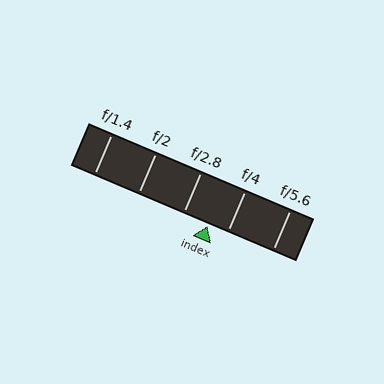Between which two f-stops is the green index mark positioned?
The index mark is between f/2.8 and f/4.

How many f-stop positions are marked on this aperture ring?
There are 5 f-stop positions marked.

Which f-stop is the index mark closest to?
The index mark is closest to f/4.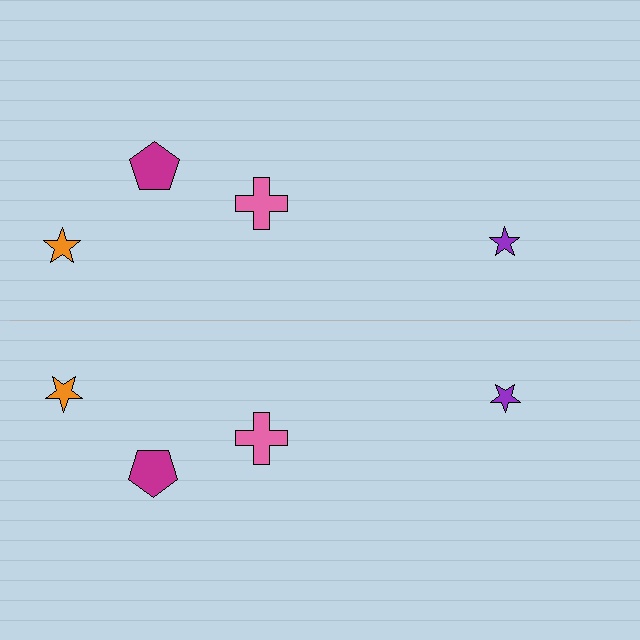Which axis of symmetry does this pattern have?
The pattern has a horizontal axis of symmetry running through the center of the image.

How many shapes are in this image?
There are 8 shapes in this image.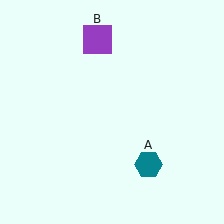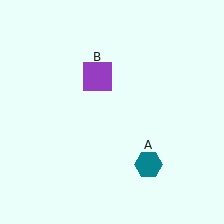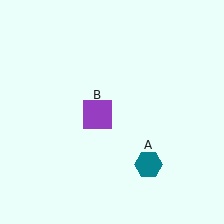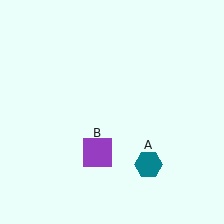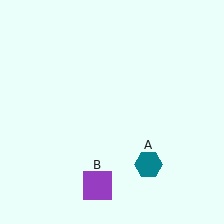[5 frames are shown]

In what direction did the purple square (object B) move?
The purple square (object B) moved down.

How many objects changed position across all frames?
1 object changed position: purple square (object B).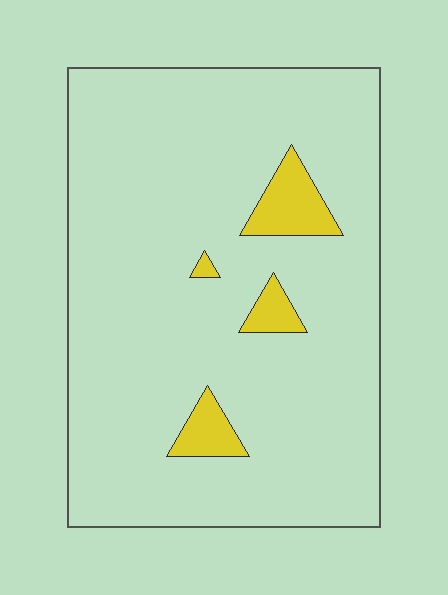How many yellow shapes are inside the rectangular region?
4.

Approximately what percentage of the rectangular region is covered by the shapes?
Approximately 5%.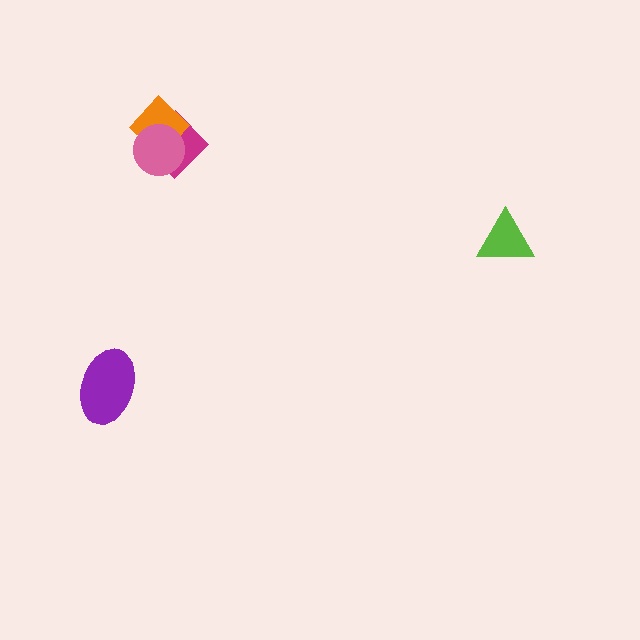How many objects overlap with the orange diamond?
2 objects overlap with the orange diamond.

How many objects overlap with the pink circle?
2 objects overlap with the pink circle.